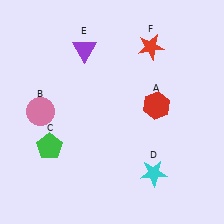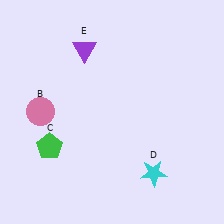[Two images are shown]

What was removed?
The red star (F), the red hexagon (A) were removed in Image 2.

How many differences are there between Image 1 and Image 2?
There are 2 differences between the two images.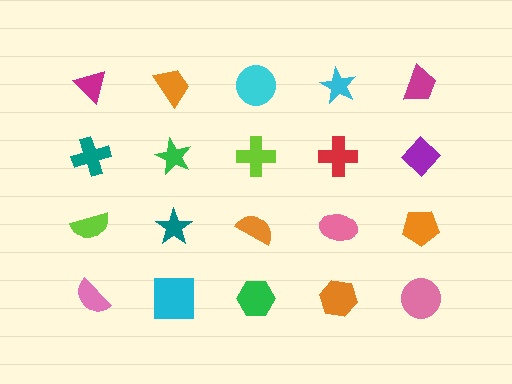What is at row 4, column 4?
An orange hexagon.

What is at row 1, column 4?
A cyan star.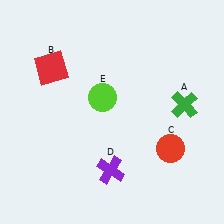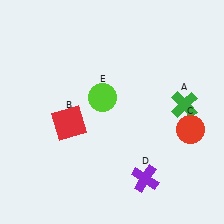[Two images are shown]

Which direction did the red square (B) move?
The red square (B) moved down.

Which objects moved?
The objects that moved are: the red square (B), the red circle (C), the purple cross (D).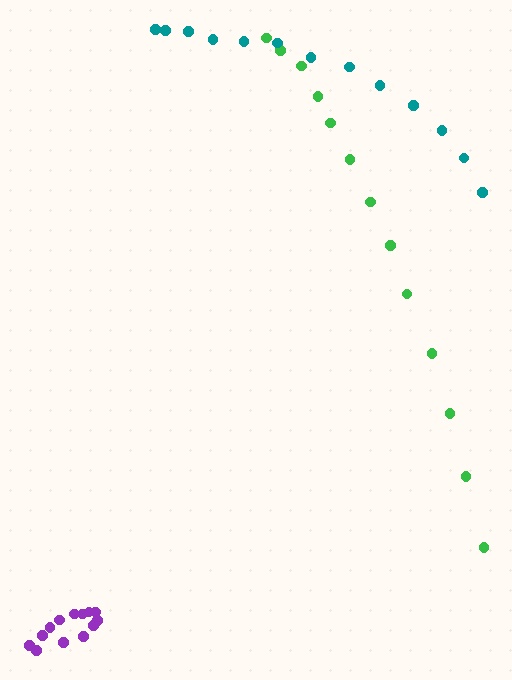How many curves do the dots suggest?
There are 3 distinct paths.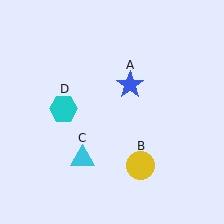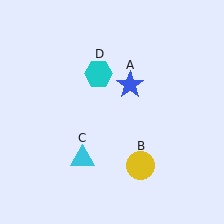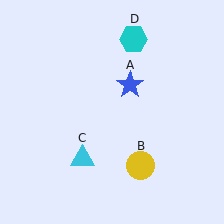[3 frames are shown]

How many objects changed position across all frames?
1 object changed position: cyan hexagon (object D).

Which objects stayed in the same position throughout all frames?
Blue star (object A) and yellow circle (object B) and cyan triangle (object C) remained stationary.